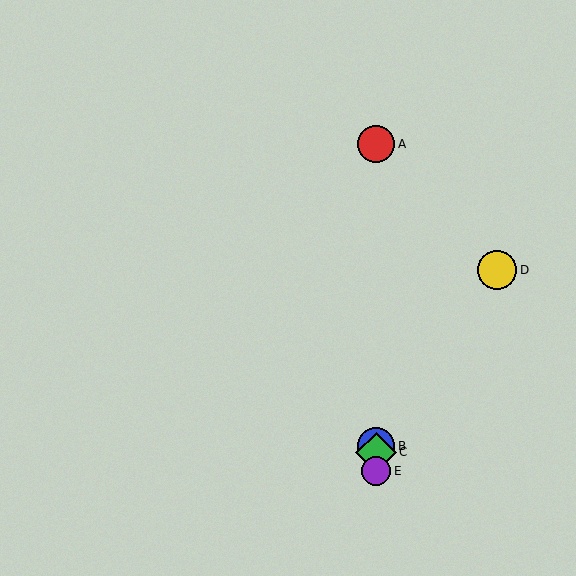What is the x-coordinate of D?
Object D is at x≈497.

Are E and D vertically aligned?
No, E is at x≈376 and D is at x≈497.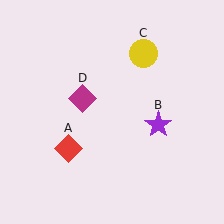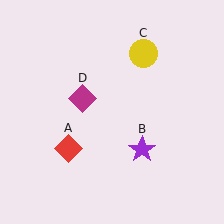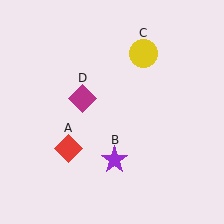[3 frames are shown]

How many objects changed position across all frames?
1 object changed position: purple star (object B).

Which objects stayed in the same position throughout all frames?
Red diamond (object A) and yellow circle (object C) and magenta diamond (object D) remained stationary.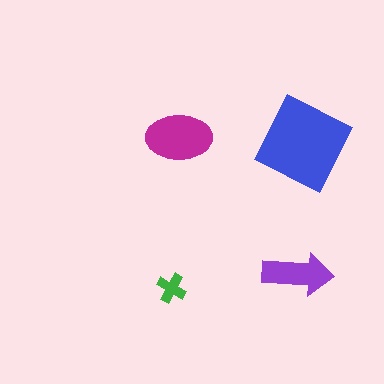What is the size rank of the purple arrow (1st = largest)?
3rd.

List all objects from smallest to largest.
The green cross, the purple arrow, the magenta ellipse, the blue diamond.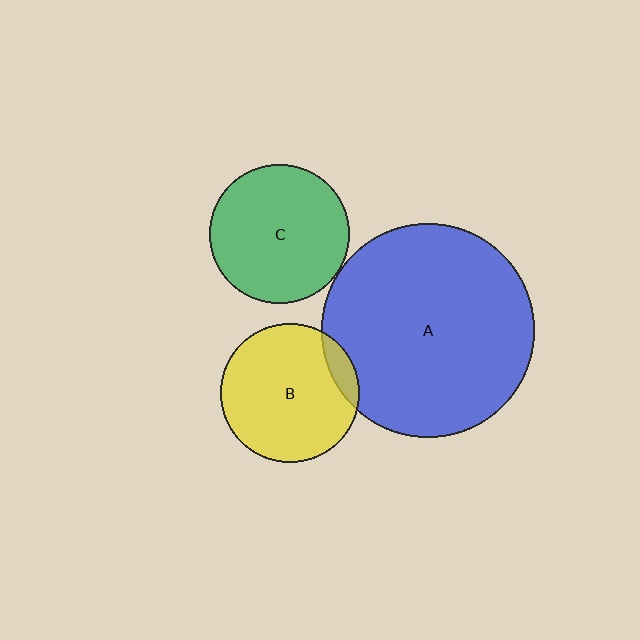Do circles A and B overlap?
Yes.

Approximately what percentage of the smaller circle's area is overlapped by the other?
Approximately 10%.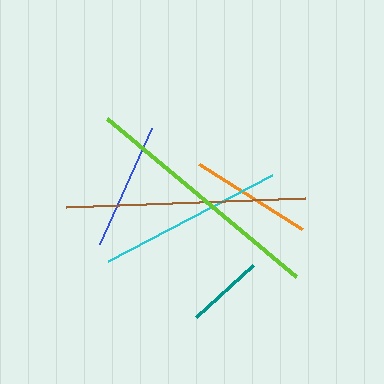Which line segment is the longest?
The lime line is the longest at approximately 246 pixels.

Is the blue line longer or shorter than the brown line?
The brown line is longer than the blue line.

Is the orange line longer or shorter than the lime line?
The lime line is longer than the orange line.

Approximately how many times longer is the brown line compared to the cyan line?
The brown line is approximately 1.3 times the length of the cyan line.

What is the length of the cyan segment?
The cyan segment is approximately 185 pixels long.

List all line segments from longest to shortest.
From longest to shortest: lime, brown, cyan, blue, orange, teal.